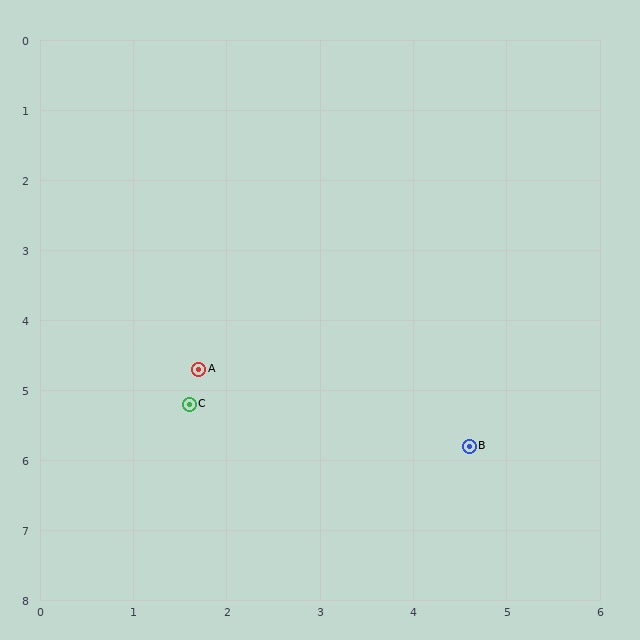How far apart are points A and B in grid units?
Points A and B are about 3.1 grid units apart.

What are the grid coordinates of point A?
Point A is at approximately (1.7, 4.7).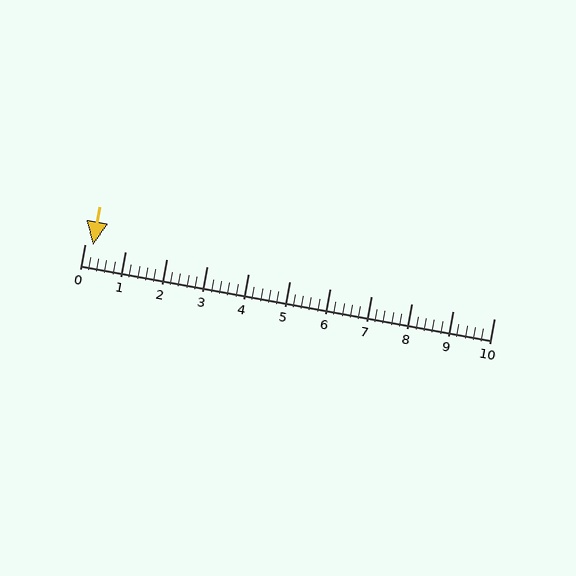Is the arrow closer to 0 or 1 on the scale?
The arrow is closer to 0.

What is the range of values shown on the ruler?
The ruler shows values from 0 to 10.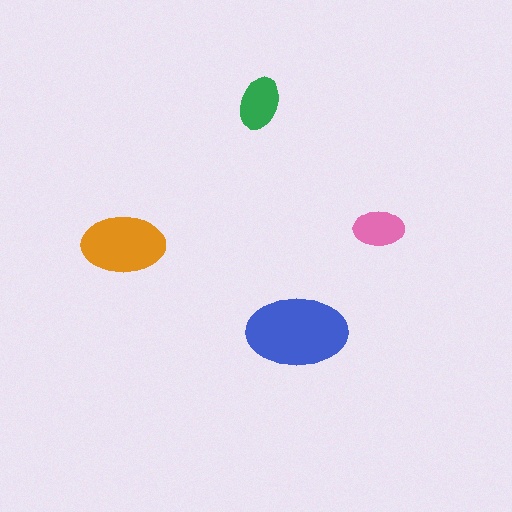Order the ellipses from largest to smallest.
the blue one, the orange one, the green one, the pink one.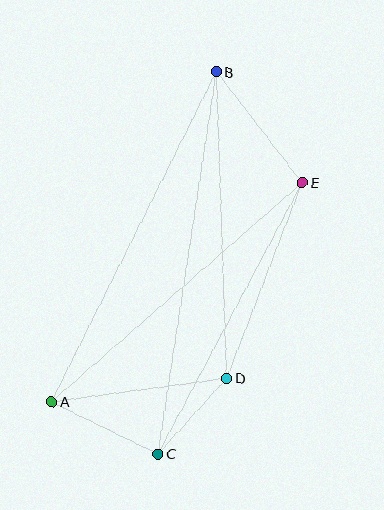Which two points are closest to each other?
Points C and D are closest to each other.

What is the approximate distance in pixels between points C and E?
The distance between C and E is approximately 307 pixels.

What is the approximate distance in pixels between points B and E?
The distance between B and E is approximately 141 pixels.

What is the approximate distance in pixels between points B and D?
The distance between B and D is approximately 306 pixels.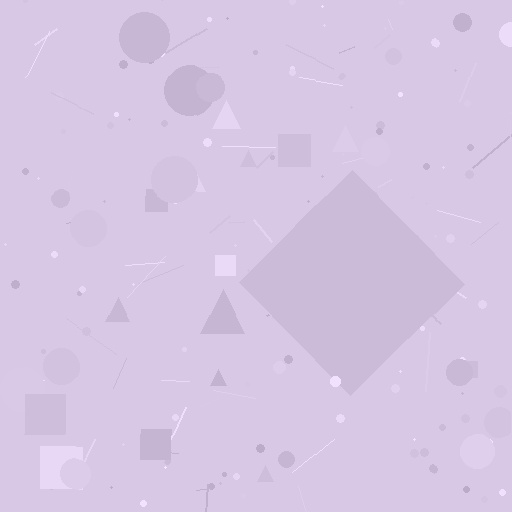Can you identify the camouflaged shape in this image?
The camouflaged shape is a diamond.